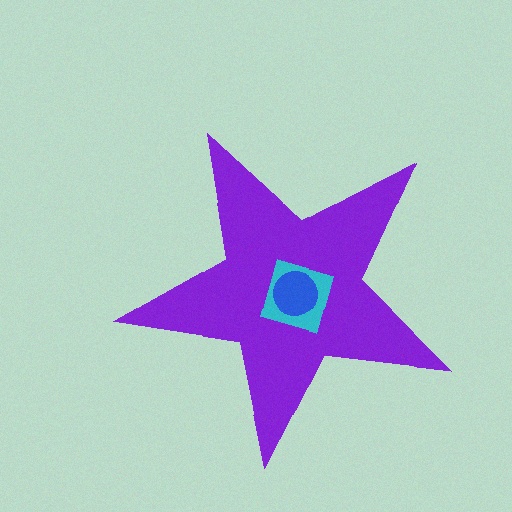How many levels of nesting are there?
3.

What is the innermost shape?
The blue circle.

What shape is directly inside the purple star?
The cyan square.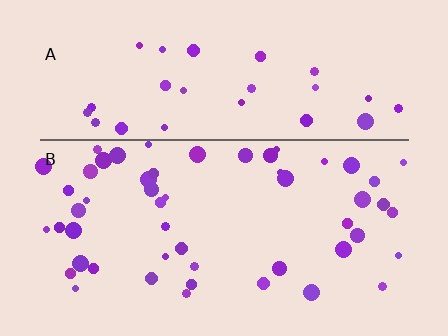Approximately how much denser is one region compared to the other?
Approximately 1.6× — region B over region A.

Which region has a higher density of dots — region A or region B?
B (the bottom).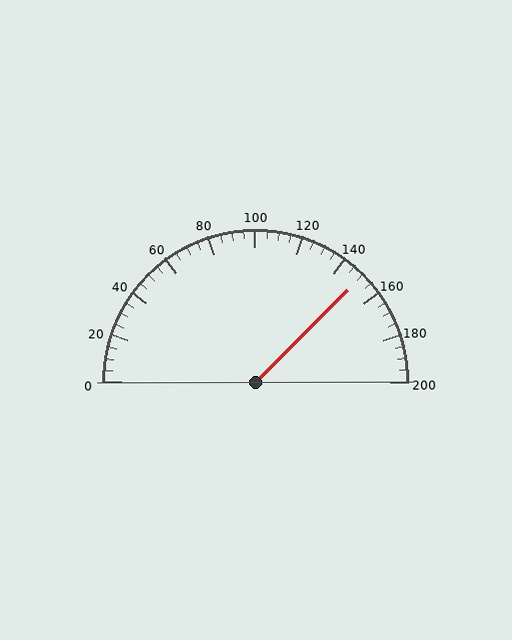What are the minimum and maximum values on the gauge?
The gauge ranges from 0 to 200.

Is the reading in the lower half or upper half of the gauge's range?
The reading is in the upper half of the range (0 to 200).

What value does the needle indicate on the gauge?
The needle indicates approximately 150.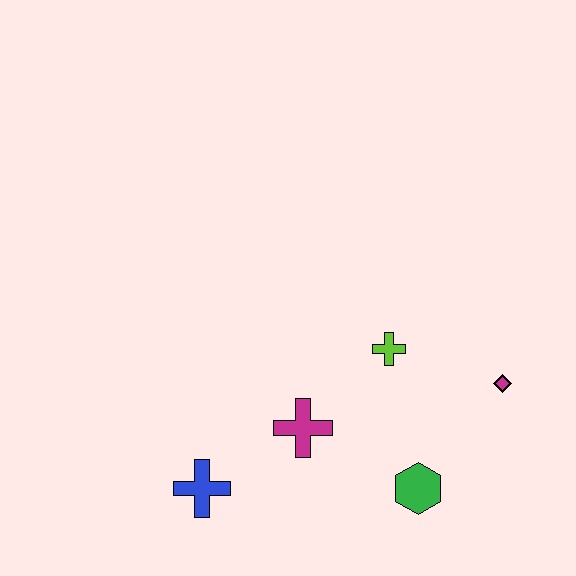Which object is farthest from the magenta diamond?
The blue cross is farthest from the magenta diamond.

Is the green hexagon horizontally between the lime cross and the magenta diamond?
Yes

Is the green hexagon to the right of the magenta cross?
Yes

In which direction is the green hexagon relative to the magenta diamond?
The green hexagon is below the magenta diamond.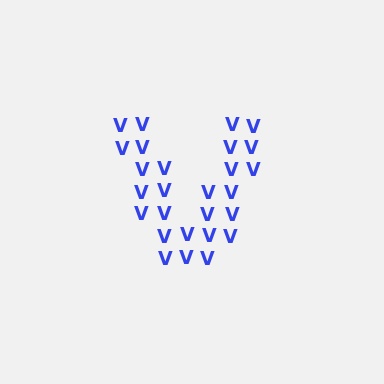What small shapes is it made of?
It is made of small letter V's.